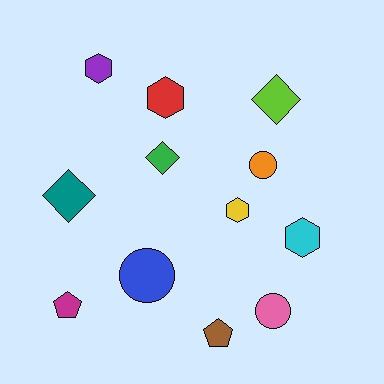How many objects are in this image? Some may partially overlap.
There are 12 objects.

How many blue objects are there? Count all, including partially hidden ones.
There is 1 blue object.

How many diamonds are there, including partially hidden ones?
There are 3 diamonds.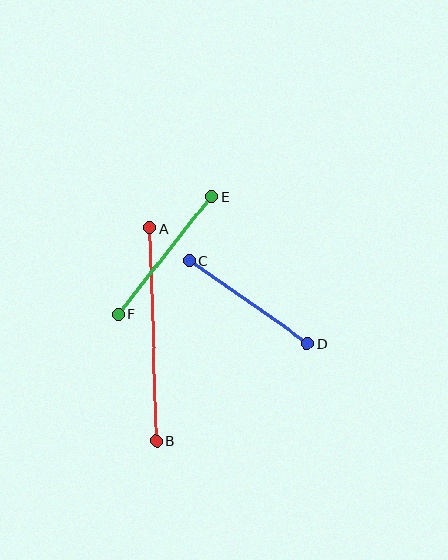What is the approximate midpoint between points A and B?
The midpoint is at approximately (153, 335) pixels.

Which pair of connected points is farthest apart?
Points A and B are farthest apart.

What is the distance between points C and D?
The distance is approximately 144 pixels.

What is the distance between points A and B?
The distance is approximately 212 pixels.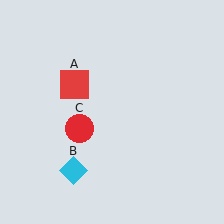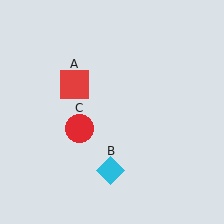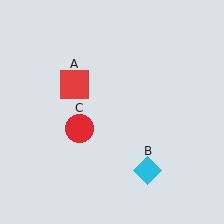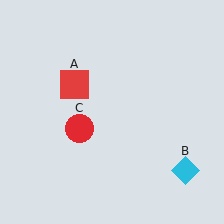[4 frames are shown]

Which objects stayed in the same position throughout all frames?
Red square (object A) and red circle (object C) remained stationary.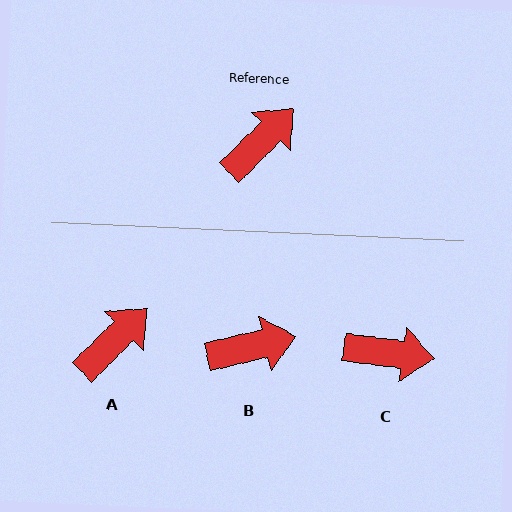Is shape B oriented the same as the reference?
No, it is off by about 32 degrees.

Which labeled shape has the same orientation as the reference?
A.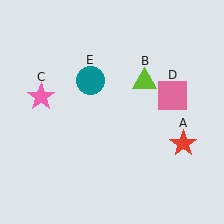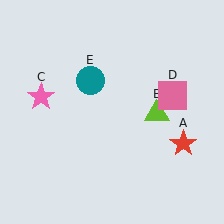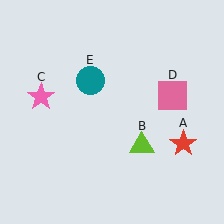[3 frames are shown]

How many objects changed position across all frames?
1 object changed position: lime triangle (object B).